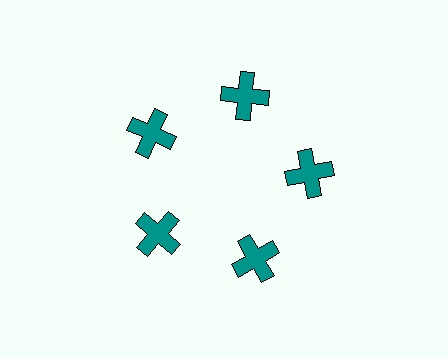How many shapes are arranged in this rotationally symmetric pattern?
There are 5 shapes, arranged in 5 groups of 1.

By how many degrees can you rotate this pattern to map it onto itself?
The pattern maps onto itself every 72 degrees of rotation.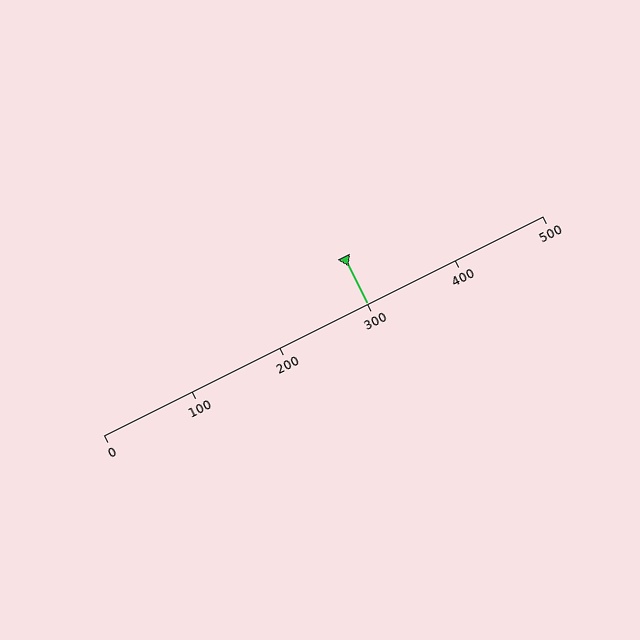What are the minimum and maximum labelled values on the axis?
The axis runs from 0 to 500.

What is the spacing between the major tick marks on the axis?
The major ticks are spaced 100 apart.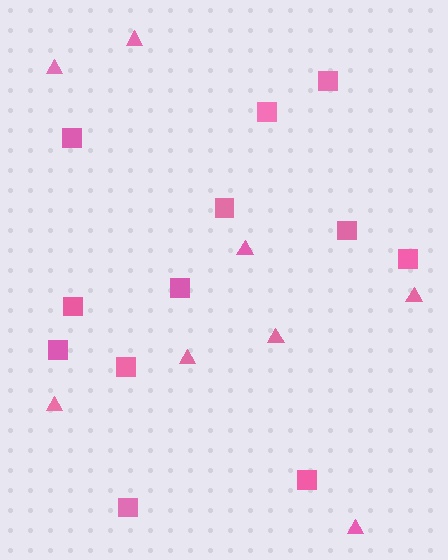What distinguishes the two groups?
There are 2 groups: one group of triangles (8) and one group of squares (12).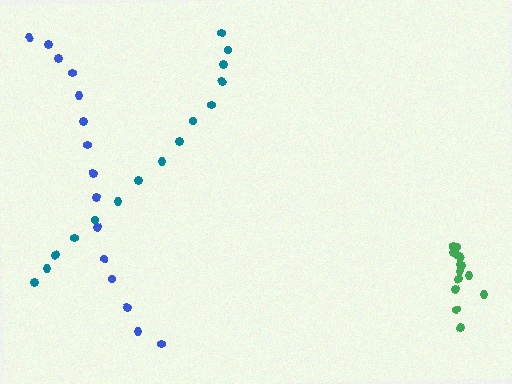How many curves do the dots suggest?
There are 3 distinct paths.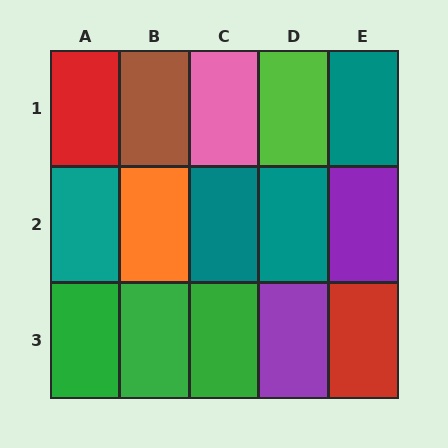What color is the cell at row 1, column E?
Teal.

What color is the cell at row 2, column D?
Teal.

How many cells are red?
2 cells are red.